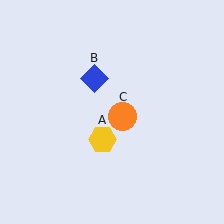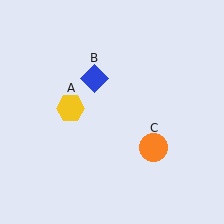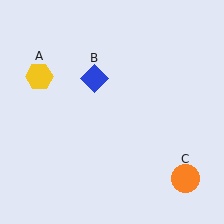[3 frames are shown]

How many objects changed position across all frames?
2 objects changed position: yellow hexagon (object A), orange circle (object C).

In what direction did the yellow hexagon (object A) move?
The yellow hexagon (object A) moved up and to the left.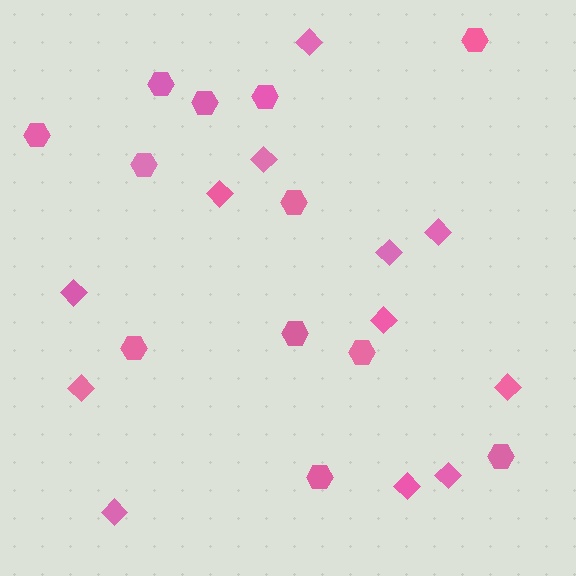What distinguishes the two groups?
There are 2 groups: one group of diamonds (12) and one group of hexagons (12).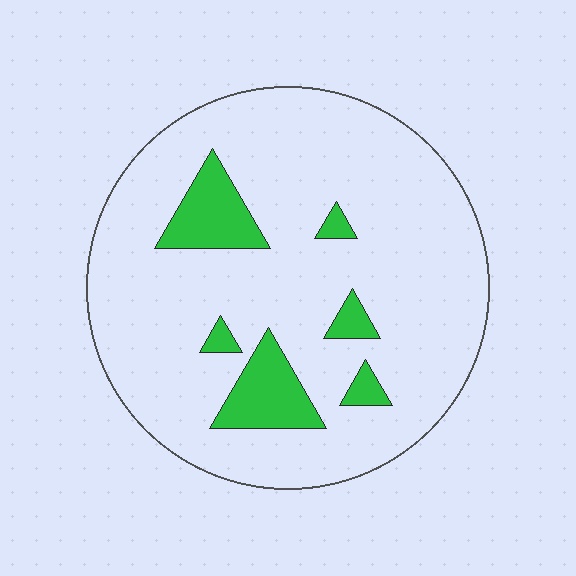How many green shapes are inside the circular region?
6.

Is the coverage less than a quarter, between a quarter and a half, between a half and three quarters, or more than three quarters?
Less than a quarter.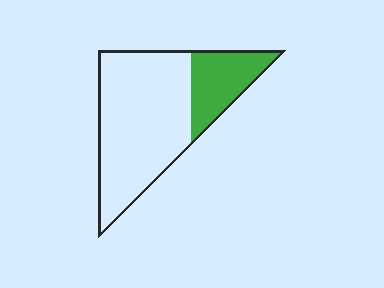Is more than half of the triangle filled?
No.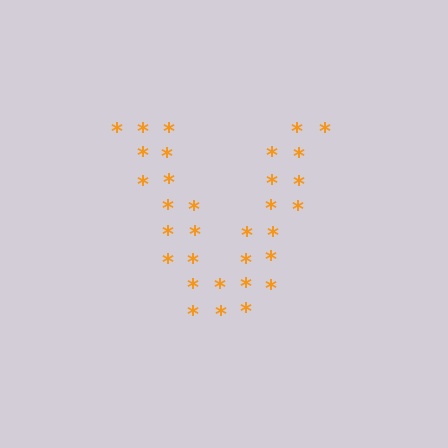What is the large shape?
The large shape is the letter V.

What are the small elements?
The small elements are asterisks.